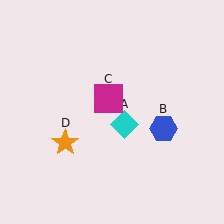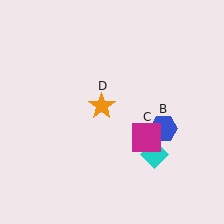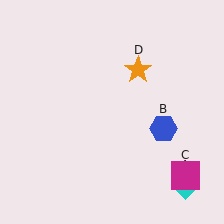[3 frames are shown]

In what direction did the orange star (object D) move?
The orange star (object D) moved up and to the right.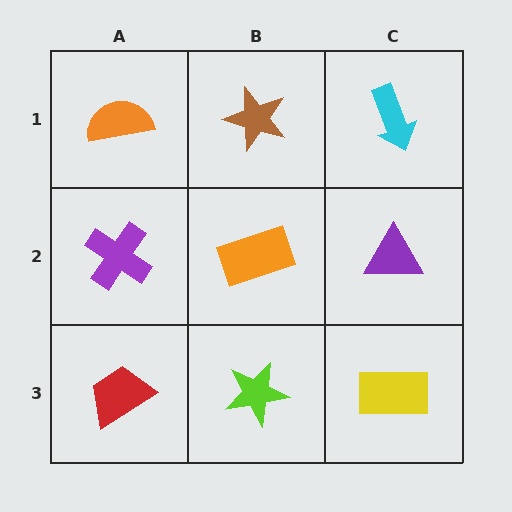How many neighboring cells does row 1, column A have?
2.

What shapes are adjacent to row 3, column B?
An orange rectangle (row 2, column B), a red trapezoid (row 3, column A), a yellow rectangle (row 3, column C).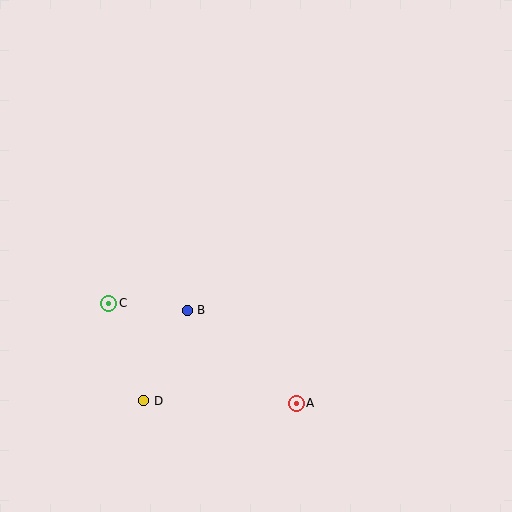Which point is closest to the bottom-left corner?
Point D is closest to the bottom-left corner.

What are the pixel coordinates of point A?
Point A is at (296, 403).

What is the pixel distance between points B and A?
The distance between B and A is 143 pixels.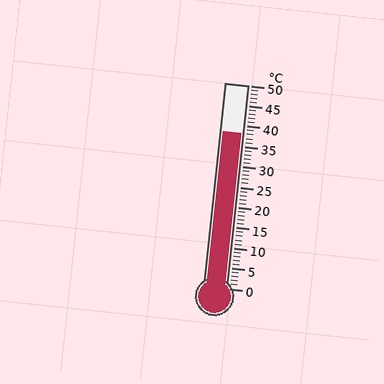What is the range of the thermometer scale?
The thermometer scale ranges from 0°C to 50°C.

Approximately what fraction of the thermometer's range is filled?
The thermometer is filled to approximately 75% of its range.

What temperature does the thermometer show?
The thermometer shows approximately 38°C.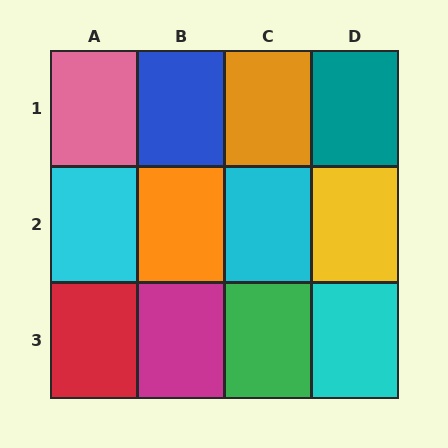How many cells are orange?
2 cells are orange.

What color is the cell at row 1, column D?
Teal.